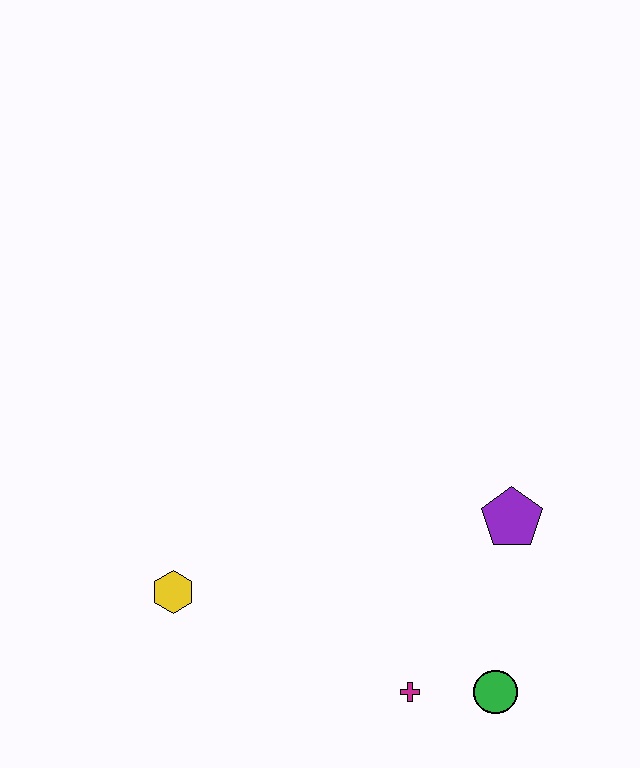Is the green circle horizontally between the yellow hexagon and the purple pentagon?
Yes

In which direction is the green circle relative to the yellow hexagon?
The green circle is to the right of the yellow hexagon.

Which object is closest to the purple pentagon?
The green circle is closest to the purple pentagon.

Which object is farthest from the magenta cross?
The yellow hexagon is farthest from the magenta cross.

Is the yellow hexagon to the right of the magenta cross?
No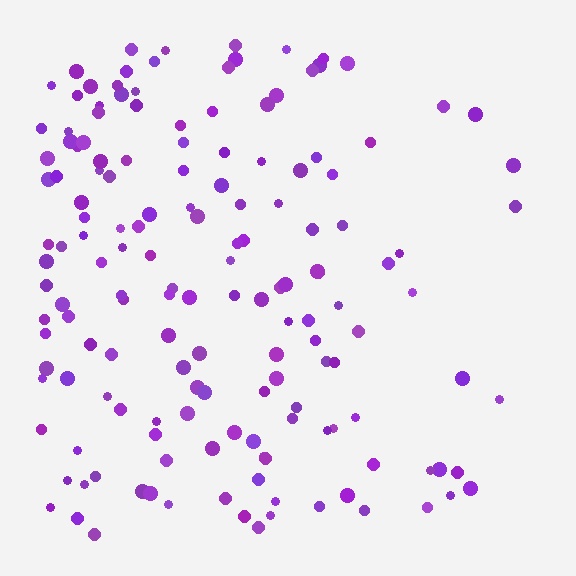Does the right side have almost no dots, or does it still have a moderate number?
Still a moderate number, just noticeably fewer than the left.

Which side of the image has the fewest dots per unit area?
The right.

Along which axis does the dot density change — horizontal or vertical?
Horizontal.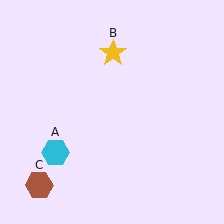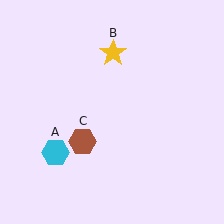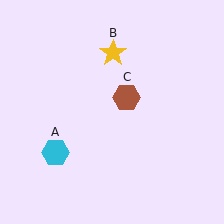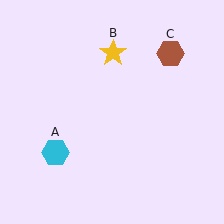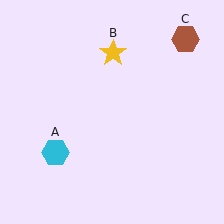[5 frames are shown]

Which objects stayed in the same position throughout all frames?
Cyan hexagon (object A) and yellow star (object B) remained stationary.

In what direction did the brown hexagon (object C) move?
The brown hexagon (object C) moved up and to the right.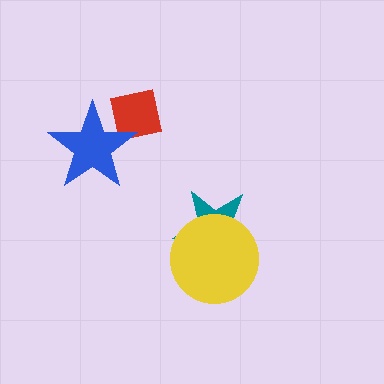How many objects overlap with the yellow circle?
1 object overlaps with the yellow circle.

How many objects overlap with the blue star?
1 object overlaps with the blue star.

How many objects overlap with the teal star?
1 object overlaps with the teal star.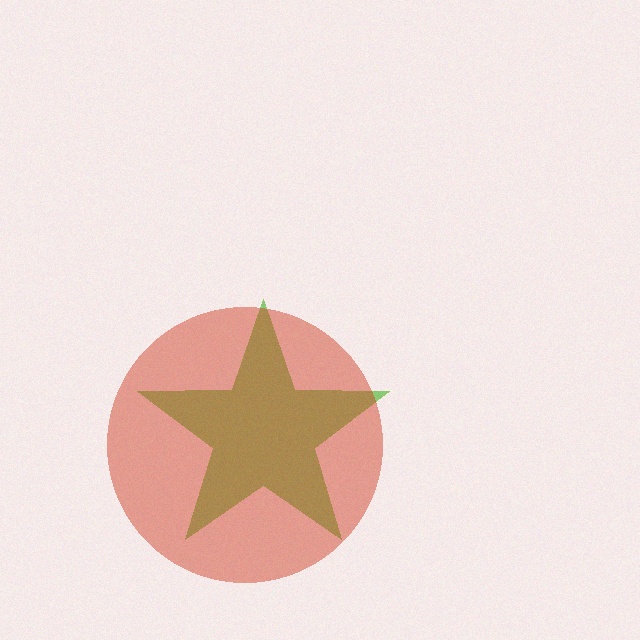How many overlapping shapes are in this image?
There are 2 overlapping shapes in the image.